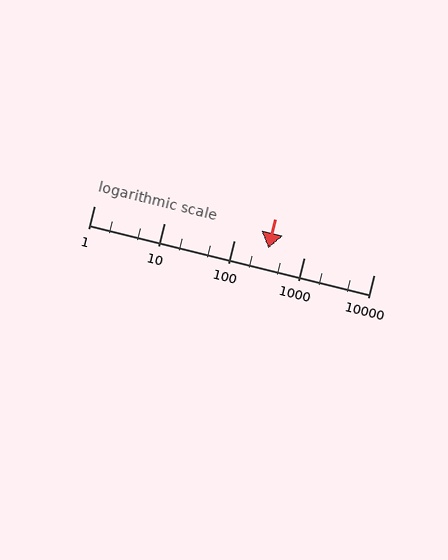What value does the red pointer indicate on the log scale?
The pointer indicates approximately 310.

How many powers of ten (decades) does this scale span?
The scale spans 4 decades, from 1 to 10000.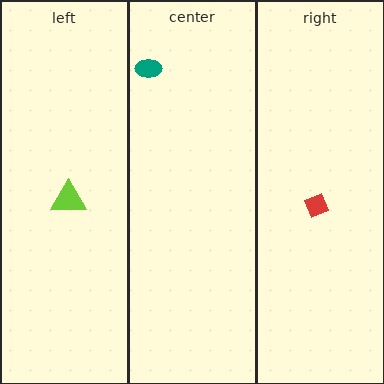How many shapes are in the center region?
1.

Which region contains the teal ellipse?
The center region.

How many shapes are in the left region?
1.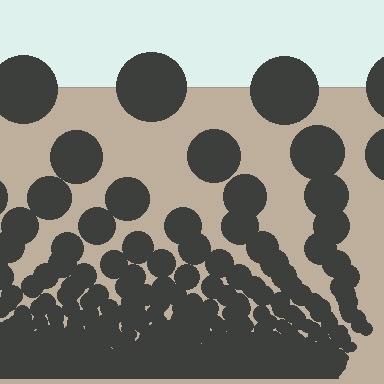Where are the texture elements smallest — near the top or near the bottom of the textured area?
Near the bottom.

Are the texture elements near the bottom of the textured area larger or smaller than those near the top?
Smaller. The gradient is inverted — elements near the bottom are smaller and denser.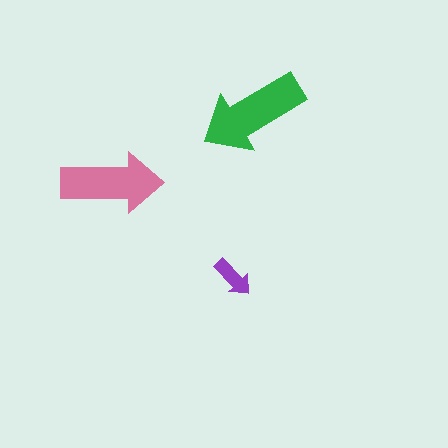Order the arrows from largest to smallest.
the green one, the pink one, the purple one.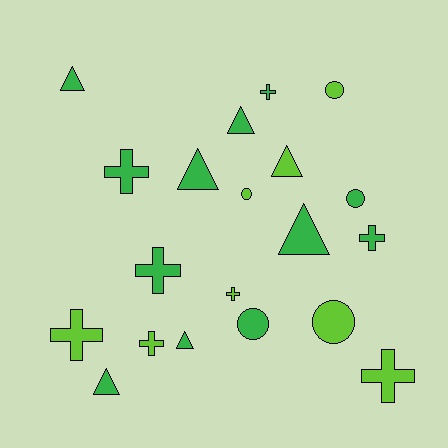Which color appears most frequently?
Green, with 12 objects.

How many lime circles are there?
There are 3 lime circles.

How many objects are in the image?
There are 20 objects.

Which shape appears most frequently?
Cross, with 8 objects.